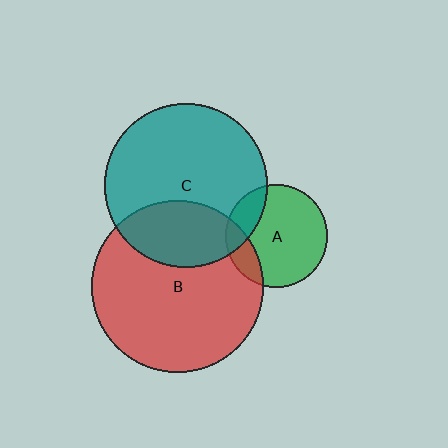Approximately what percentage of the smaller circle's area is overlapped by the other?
Approximately 30%.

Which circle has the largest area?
Circle B (red).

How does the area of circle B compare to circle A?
Approximately 2.8 times.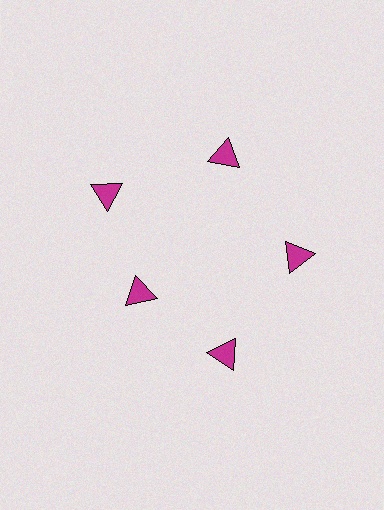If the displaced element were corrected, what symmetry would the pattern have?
It would have 5-fold rotational symmetry — the pattern would map onto itself every 72 degrees.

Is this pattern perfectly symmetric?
No. The 5 magenta triangles are arranged in a ring, but one element near the 8 o'clock position is pulled inward toward the center, breaking the 5-fold rotational symmetry.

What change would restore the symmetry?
The symmetry would be restored by moving it outward, back onto the ring so that all 5 triangles sit at equal angles and equal distance from the center.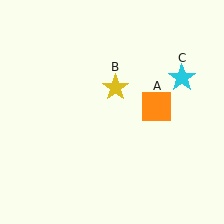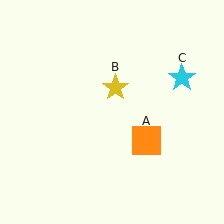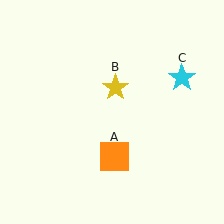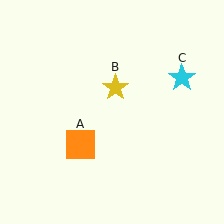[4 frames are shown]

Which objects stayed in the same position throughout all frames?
Yellow star (object B) and cyan star (object C) remained stationary.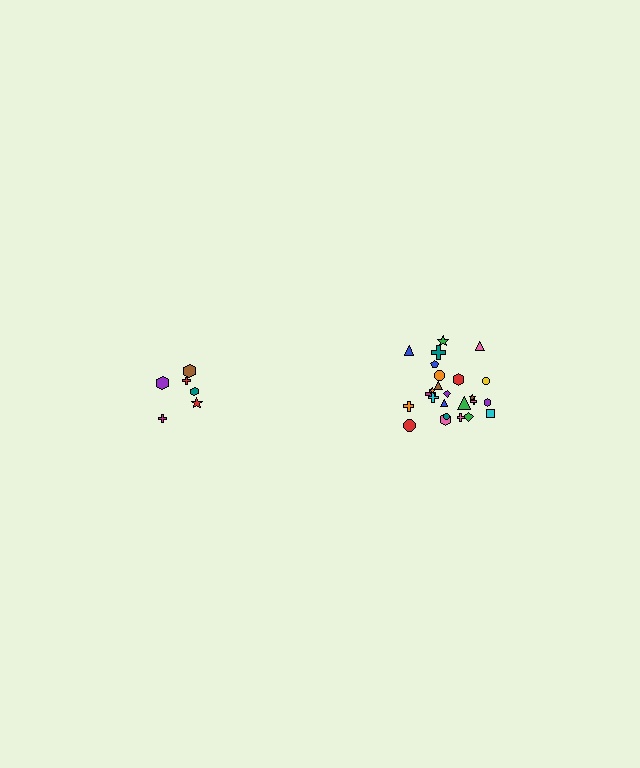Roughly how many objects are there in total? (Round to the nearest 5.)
Roughly 30 objects in total.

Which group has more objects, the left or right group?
The right group.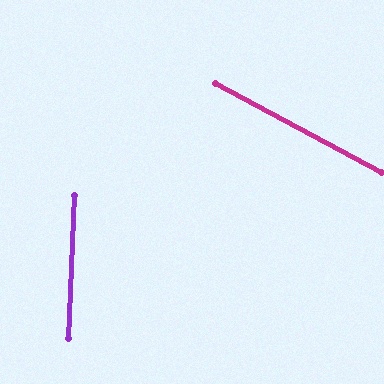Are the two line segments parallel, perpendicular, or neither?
Neither parallel nor perpendicular — they differ by about 64°.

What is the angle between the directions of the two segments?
Approximately 64 degrees.